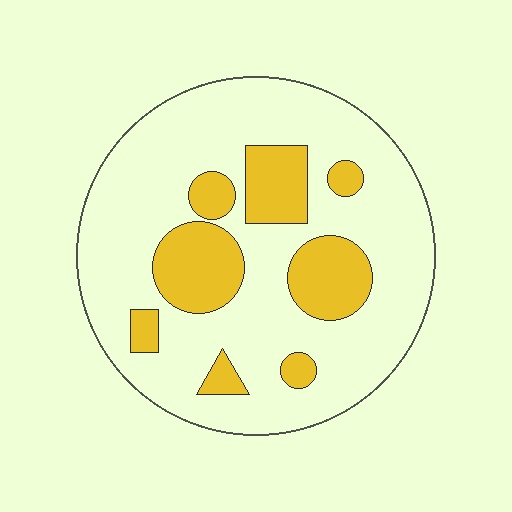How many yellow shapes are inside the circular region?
8.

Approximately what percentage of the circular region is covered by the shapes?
Approximately 25%.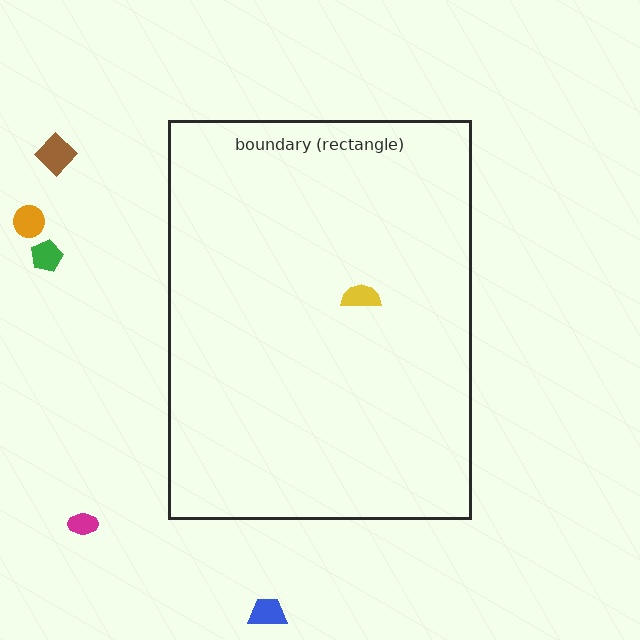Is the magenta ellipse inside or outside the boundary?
Outside.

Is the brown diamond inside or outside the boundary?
Outside.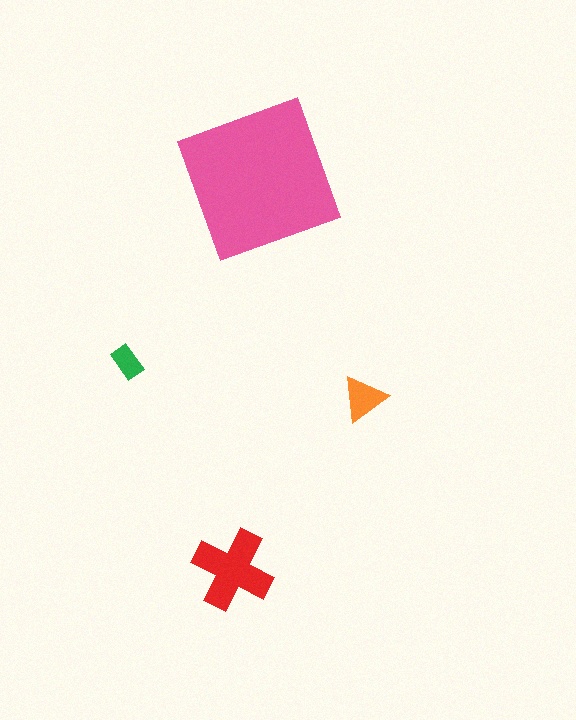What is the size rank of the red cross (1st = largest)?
2nd.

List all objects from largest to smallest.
The pink square, the red cross, the orange triangle, the green rectangle.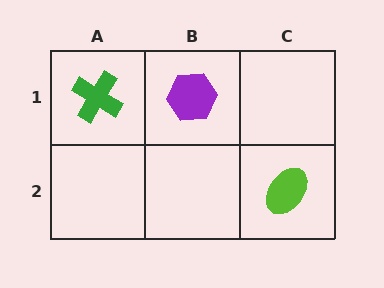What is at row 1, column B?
A purple hexagon.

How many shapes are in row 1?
2 shapes.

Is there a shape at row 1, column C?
No, that cell is empty.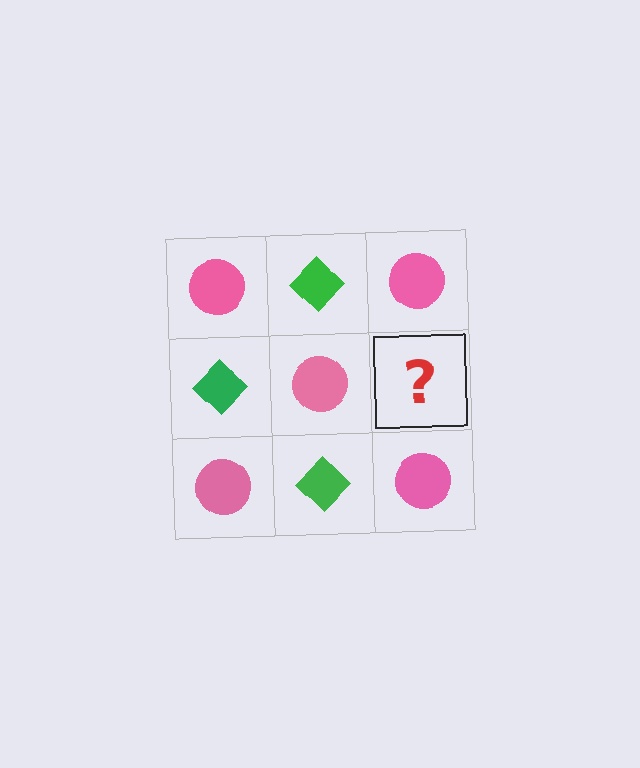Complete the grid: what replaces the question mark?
The question mark should be replaced with a green diamond.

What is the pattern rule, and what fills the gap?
The rule is that it alternates pink circle and green diamond in a checkerboard pattern. The gap should be filled with a green diamond.